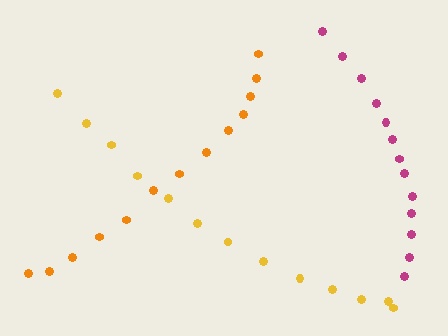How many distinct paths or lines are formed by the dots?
There are 3 distinct paths.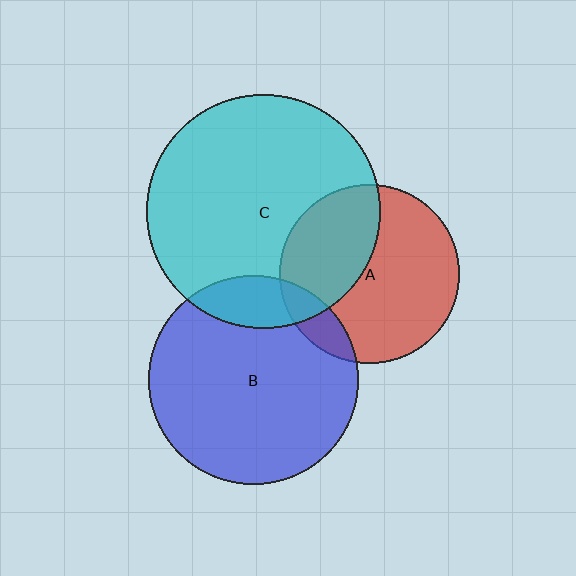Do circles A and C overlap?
Yes.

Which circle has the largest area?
Circle C (cyan).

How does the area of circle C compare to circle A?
Approximately 1.7 times.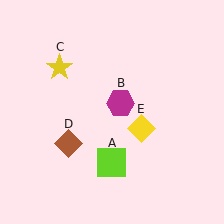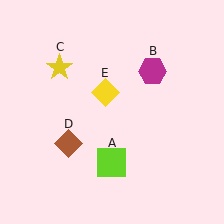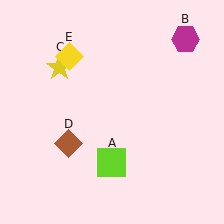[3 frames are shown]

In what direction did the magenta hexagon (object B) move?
The magenta hexagon (object B) moved up and to the right.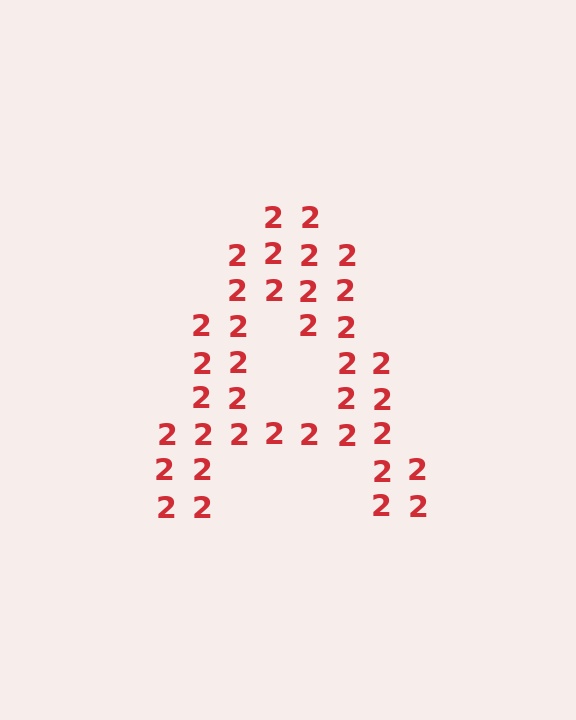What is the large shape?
The large shape is the letter A.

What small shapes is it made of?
It is made of small digit 2's.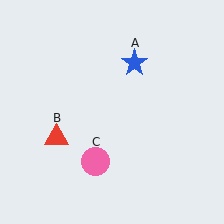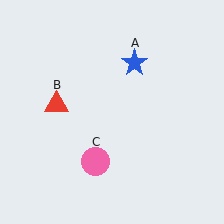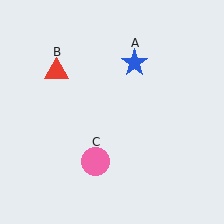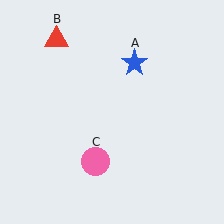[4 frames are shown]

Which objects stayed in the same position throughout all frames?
Blue star (object A) and pink circle (object C) remained stationary.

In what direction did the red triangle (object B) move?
The red triangle (object B) moved up.